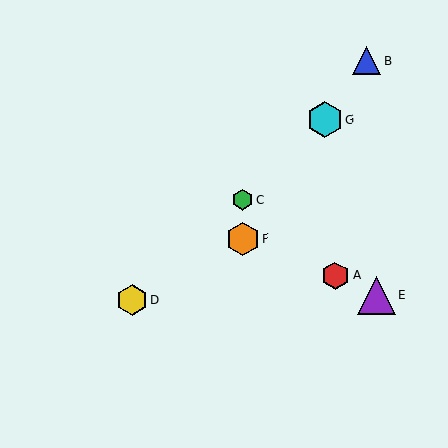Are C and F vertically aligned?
Yes, both are at x≈242.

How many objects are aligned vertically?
2 objects (C, F) are aligned vertically.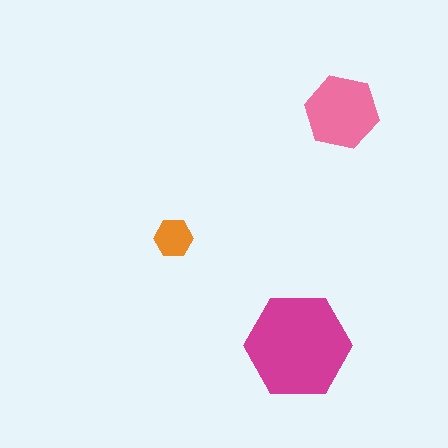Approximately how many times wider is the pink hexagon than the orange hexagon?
About 2 times wider.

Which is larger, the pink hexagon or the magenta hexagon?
The magenta one.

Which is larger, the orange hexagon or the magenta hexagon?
The magenta one.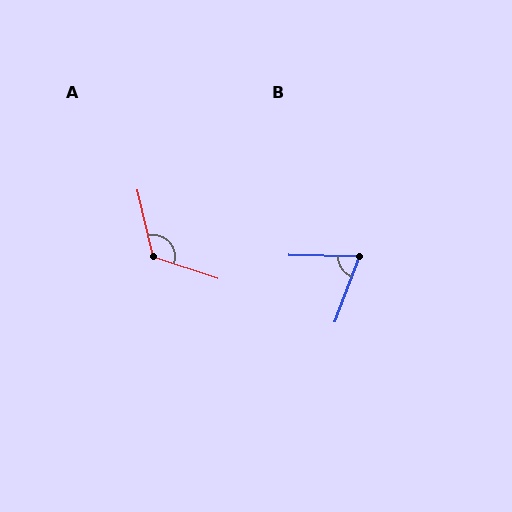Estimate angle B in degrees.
Approximately 71 degrees.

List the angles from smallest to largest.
B (71°), A (122°).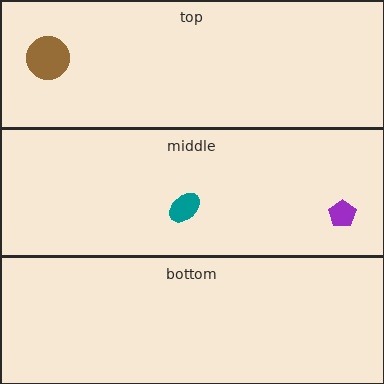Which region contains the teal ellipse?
The middle region.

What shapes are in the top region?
The brown circle.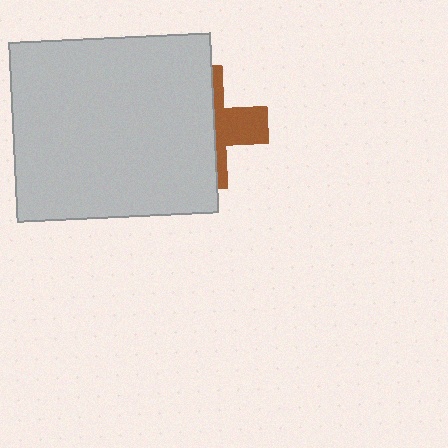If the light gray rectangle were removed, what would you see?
You would see the complete brown cross.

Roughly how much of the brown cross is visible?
A small part of it is visible (roughly 36%).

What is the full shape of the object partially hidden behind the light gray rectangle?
The partially hidden object is a brown cross.